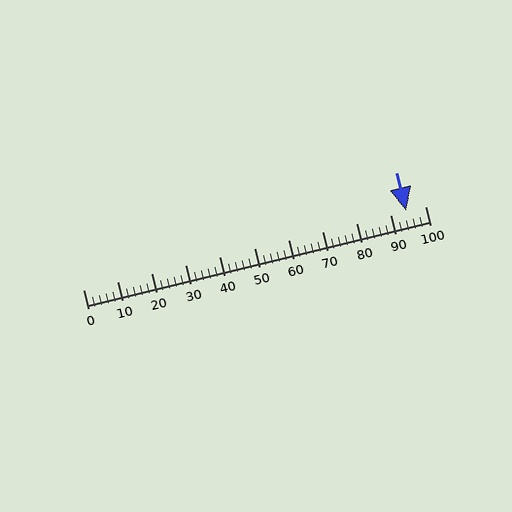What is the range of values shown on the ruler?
The ruler shows values from 0 to 100.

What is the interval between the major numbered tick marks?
The major tick marks are spaced 10 units apart.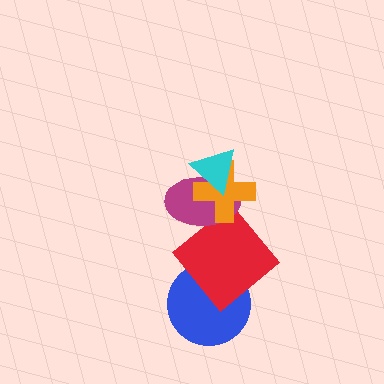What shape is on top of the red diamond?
The magenta ellipse is on top of the red diamond.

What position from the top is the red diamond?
The red diamond is 4th from the top.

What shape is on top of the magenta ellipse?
The orange cross is on top of the magenta ellipse.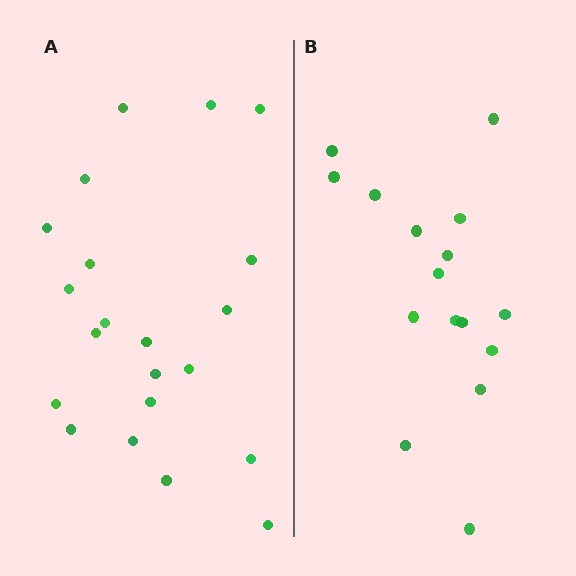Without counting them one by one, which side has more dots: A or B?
Region A (the left region) has more dots.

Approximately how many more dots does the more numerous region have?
Region A has about 5 more dots than region B.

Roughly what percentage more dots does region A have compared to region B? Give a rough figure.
About 30% more.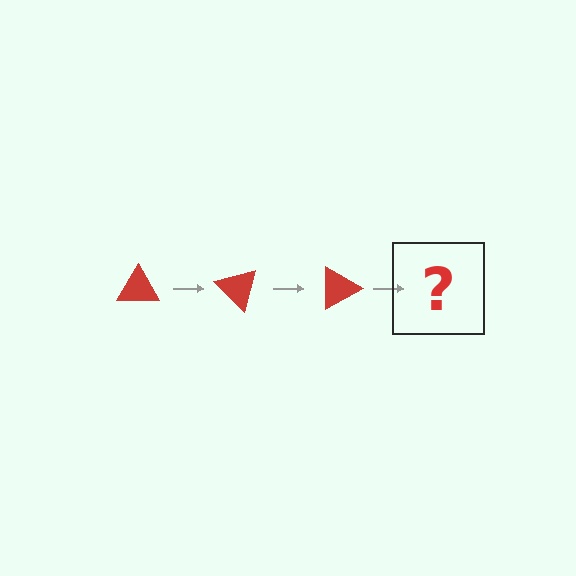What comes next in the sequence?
The next element should be a red triangle rotated 135 degrees.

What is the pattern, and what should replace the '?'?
The pattern is that the triangle rotates 45 degrees each step. The '?' should be a red triangle rotated 135 degrees.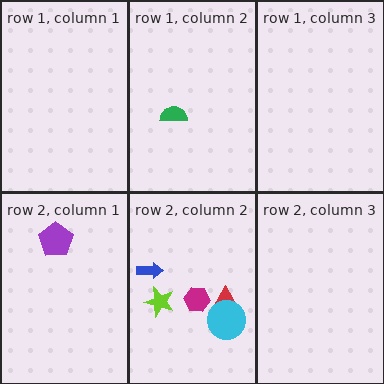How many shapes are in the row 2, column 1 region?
1.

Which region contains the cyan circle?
The row 2, column 2 region.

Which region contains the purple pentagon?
The row 2, column 1 region.